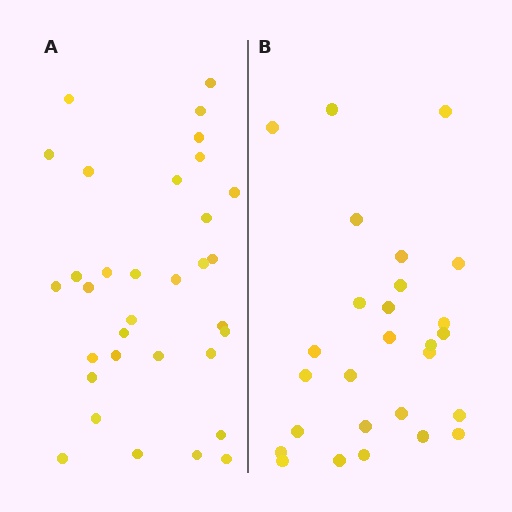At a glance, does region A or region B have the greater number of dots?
Region A (the left region) has more dots.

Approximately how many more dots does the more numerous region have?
Region A has about 6 more dots than region B.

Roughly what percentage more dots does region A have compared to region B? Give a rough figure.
About 20% more.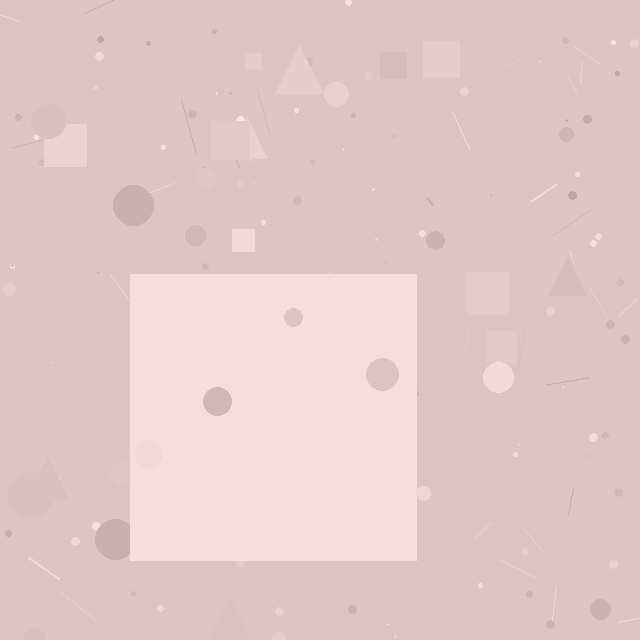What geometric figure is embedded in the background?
A square is embedded in the background.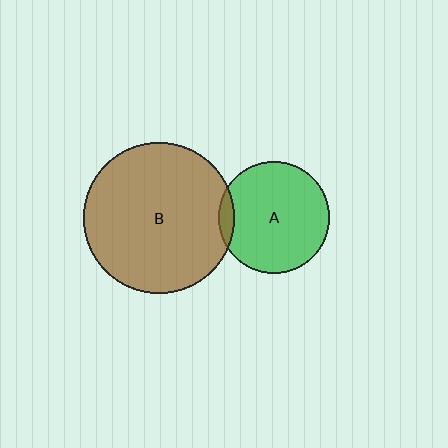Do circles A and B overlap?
Yes.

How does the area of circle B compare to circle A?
Approximately 1.8 times.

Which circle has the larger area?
Circle B (brown).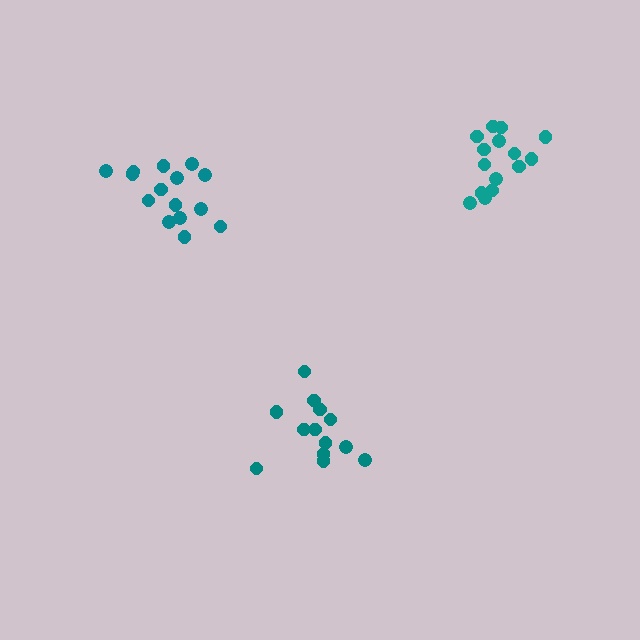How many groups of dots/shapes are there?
There are 3 groups.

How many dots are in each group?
Group 1: 13 dots, Group 2: 15 dots, Group 3: 15 dots (43 total).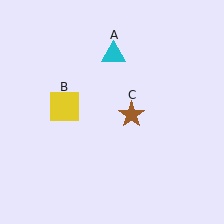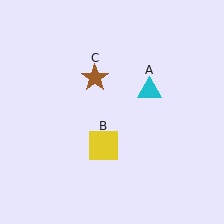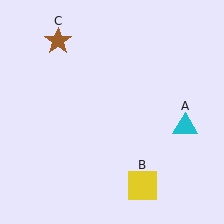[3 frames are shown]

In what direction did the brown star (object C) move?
The brown star (object C) moved up and to the left.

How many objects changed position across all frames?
3 objects changed position: cyan triangle (object A), yellow square (object B), brown star (object C).